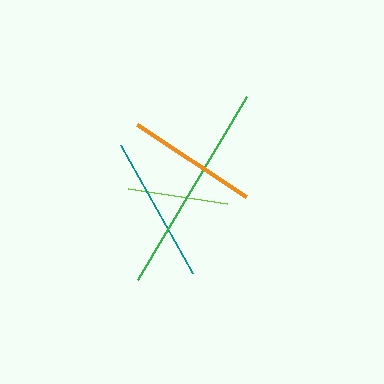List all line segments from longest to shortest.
From longest to shortest: green, teal, orange, lime.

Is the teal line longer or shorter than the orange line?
The teal line is longer than the orange line.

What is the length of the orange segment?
The orange segment is approximately 130 pixels long.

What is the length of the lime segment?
The lime segment is approximately 101 pixels long.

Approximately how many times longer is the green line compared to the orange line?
The green line is approximately 1.6 times the length of the orange line.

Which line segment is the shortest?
The lime line is the shortest at approximately 101 pixels.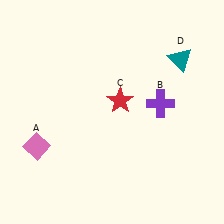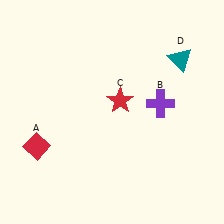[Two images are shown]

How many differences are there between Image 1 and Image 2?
There is 1 difference between the two images.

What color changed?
The diamond (A) changed from pink in Image 1 to red in Image 2.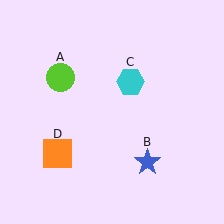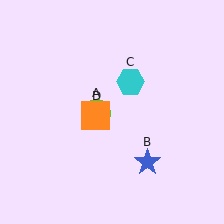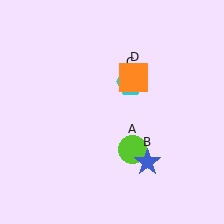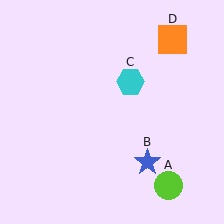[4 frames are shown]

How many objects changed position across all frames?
2 objects changed position: lime circle (object A), orange square (object D).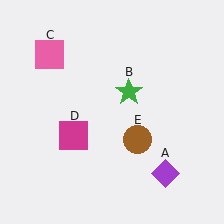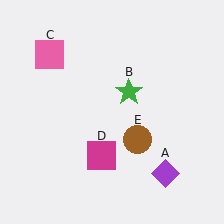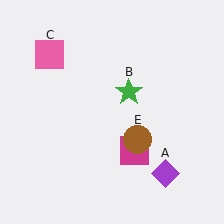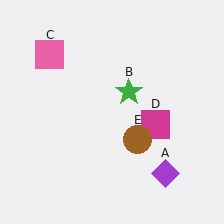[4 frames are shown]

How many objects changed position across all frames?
1 object changed position: magenta square (object D).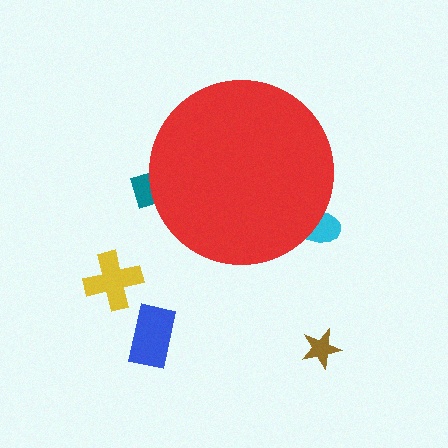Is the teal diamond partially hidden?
Yes, the teal diamond is partially hidden behind the red circle.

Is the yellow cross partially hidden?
No, the yellow cross is fully visible.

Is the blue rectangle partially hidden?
No, the blue rectangle is fully visible.